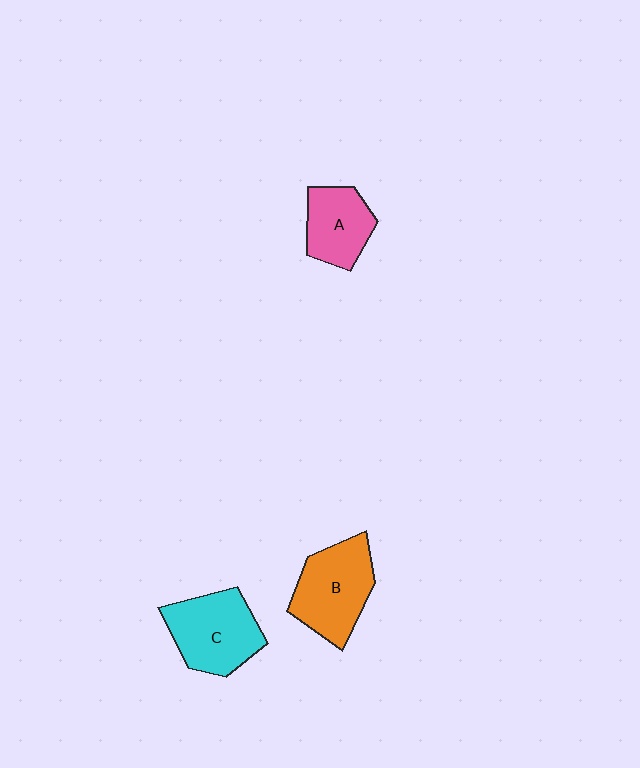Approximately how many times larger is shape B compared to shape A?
Approximately 1.4 times.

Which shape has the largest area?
Shape B (orange).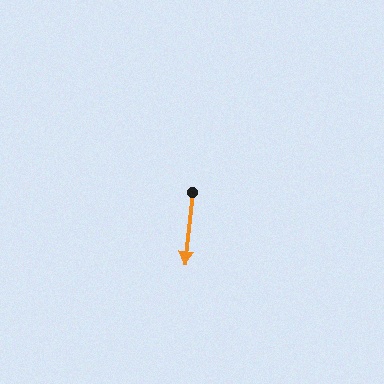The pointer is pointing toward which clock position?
Roughly 6 o'clock.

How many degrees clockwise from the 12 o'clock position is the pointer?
Approximately 186 degrees.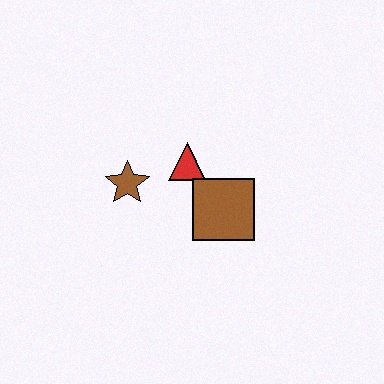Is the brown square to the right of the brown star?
Yes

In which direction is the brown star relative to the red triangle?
The brown star is to the left of the red triangle.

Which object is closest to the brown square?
The red triangle is closest to the brown square.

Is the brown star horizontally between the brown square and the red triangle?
No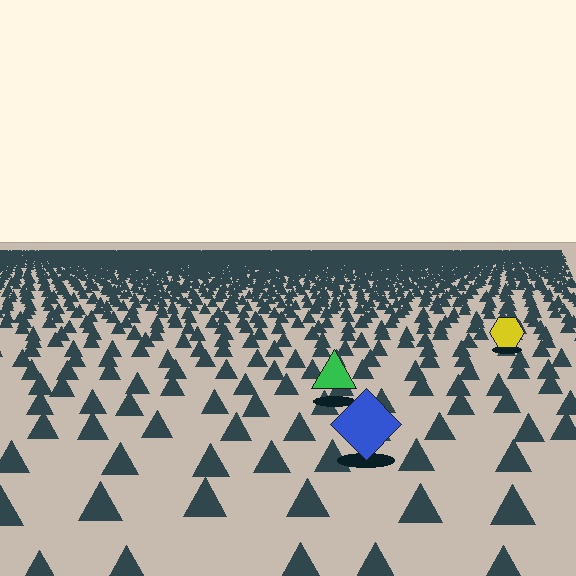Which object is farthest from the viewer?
The yellow hexagon is farthest from the viewer. It appears smaller and the ground texture around it is denser.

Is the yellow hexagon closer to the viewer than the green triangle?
No. The green triangle is closer — you can tell from the texture gradient: the ground texture is coarser near it.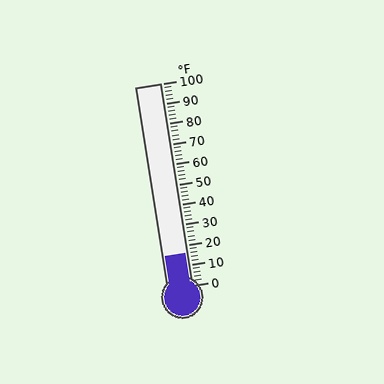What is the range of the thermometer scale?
The thermometer scale ranges from 0°F to 100°F.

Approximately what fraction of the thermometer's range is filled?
The thermometer is filled to approximately 15% of its range.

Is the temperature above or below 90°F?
The temperature is below 90°F.